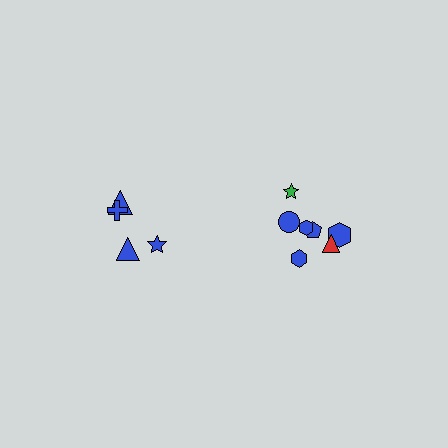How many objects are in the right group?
There are 7 objects.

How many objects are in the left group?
There are 4 objects.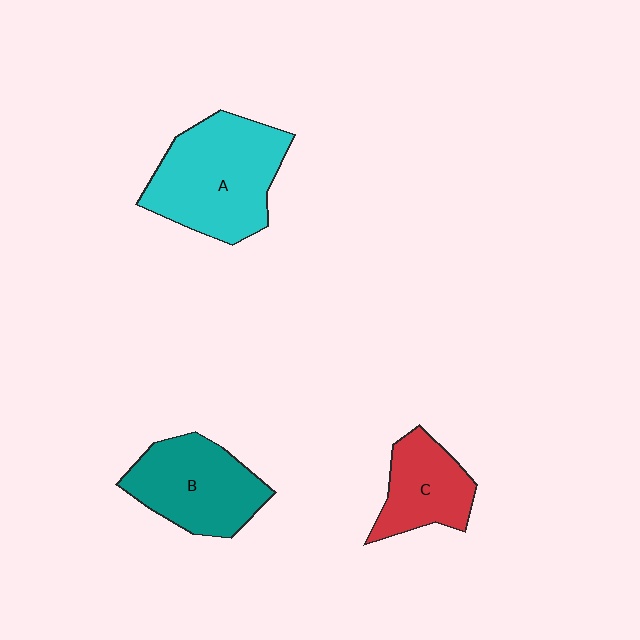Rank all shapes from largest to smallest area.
From largest to smallest: A (cyan), B (teal), C (red).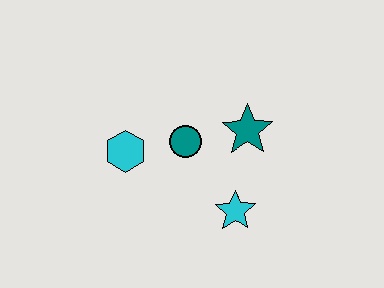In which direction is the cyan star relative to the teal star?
The cyan star is below the teal star.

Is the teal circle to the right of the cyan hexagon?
Yes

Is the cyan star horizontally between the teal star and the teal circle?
Yes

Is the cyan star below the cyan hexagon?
Yes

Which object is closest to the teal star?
The teal circle is closest to the teal star.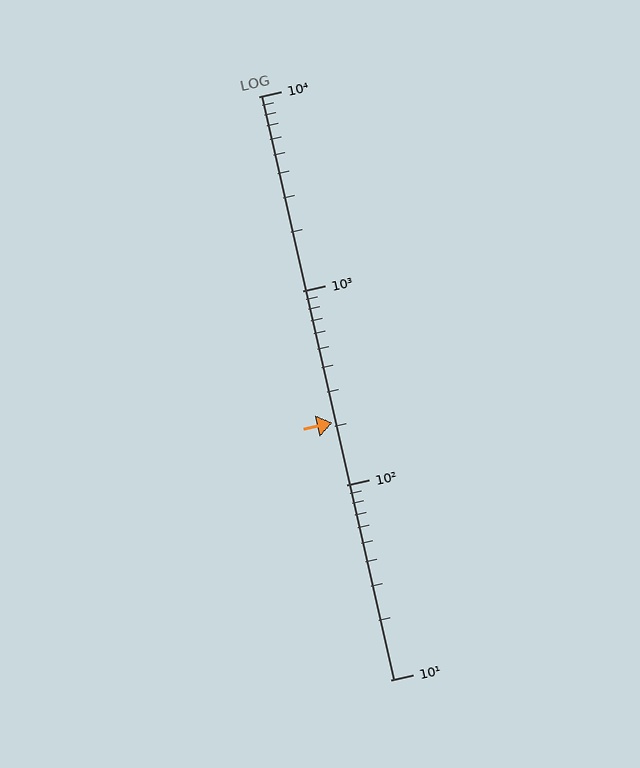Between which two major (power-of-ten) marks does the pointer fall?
The pointer is between 100 and 1000.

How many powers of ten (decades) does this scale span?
The scale spans 3 decades, from 10 to 10000.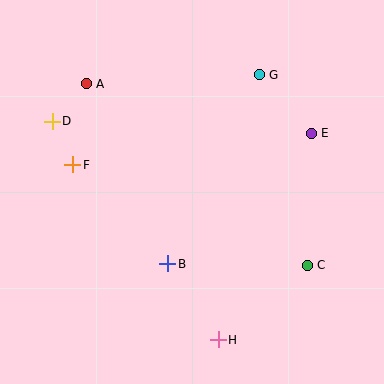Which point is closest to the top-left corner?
Point A is closest to the top-left corner.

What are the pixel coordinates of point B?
Point B is at (168, 264).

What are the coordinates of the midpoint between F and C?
The midpoint between F and C is at (190, 215).